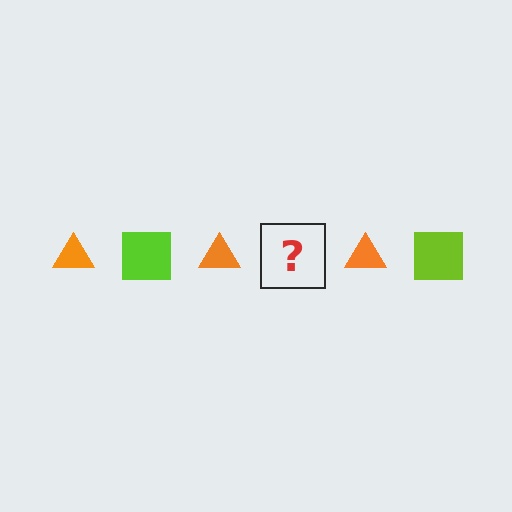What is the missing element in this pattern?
The missing element is a lime square.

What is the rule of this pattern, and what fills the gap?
The rule is that the pattern alternates between orange triangle and lime square. The gap should be filled with a lime square.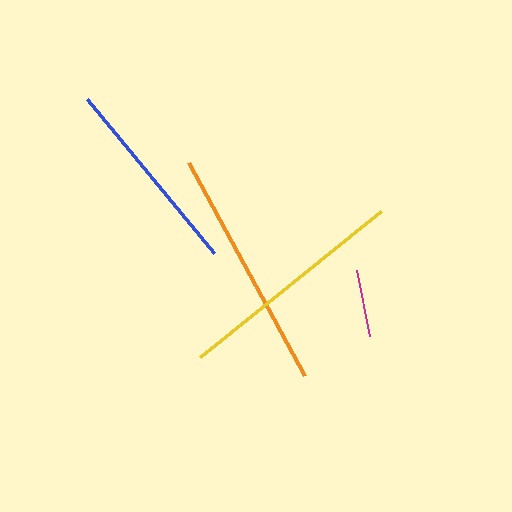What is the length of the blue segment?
The blue segment is approximately 200 pixels long.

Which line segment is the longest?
The orange line is the longest at approximately 242 pixels.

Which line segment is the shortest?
The magenta line is the shortest at approximately 67 pixels.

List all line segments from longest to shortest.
From longest to shortest: orange, yellow, blue, magenta.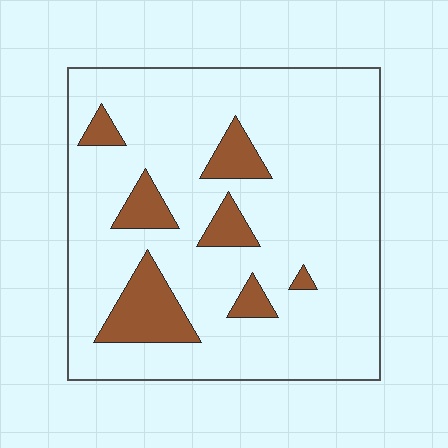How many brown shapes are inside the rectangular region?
7.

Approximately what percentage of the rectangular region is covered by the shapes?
Approximately 15%.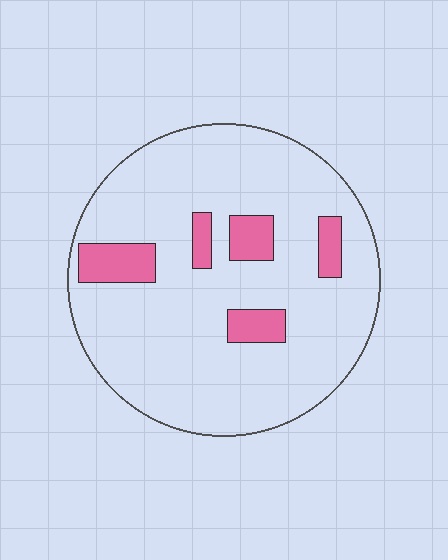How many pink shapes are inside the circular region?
5.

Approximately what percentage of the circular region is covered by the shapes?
Approximately 15%.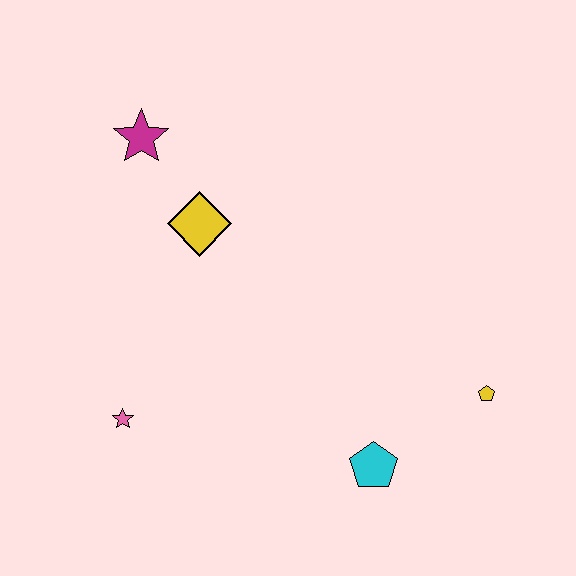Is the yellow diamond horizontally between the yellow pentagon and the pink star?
Yes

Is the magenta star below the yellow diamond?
No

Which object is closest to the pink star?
The yellow diamond is closest to the pink star.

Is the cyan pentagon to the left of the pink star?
No